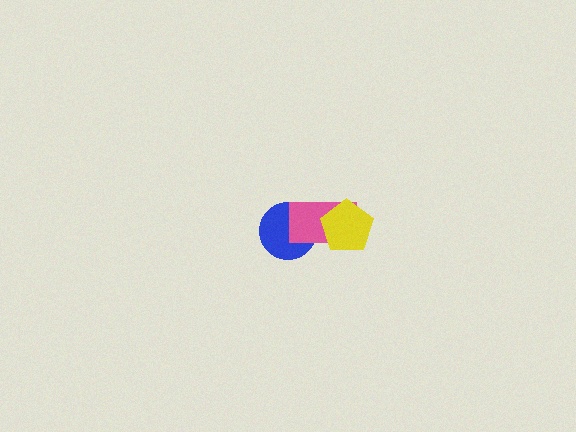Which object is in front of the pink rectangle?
The yellow pentagon is in front of the pink rectangle.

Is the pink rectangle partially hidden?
Yes, it is partially covered by another shape.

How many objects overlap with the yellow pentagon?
1 object overlaps with the yellow pentagon.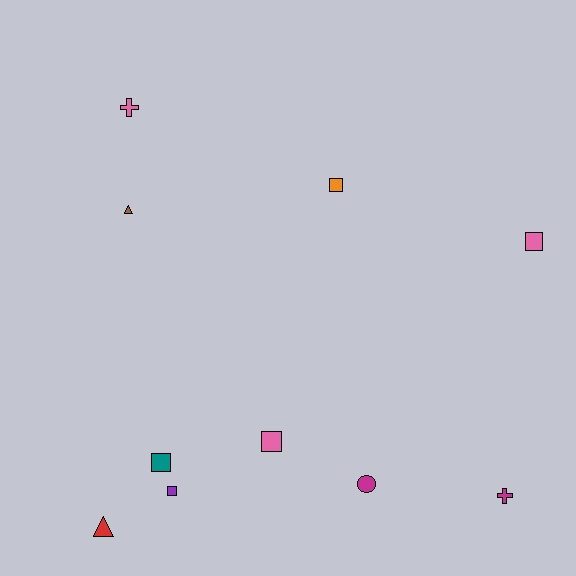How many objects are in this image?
There are 10 objects.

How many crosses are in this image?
There are 2 crosses.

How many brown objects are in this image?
There is 1 brown object.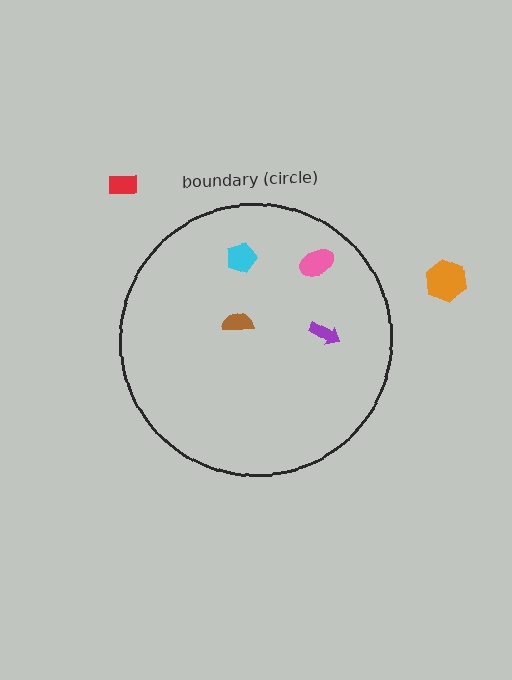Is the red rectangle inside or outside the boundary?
Outside.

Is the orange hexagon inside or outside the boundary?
Outside.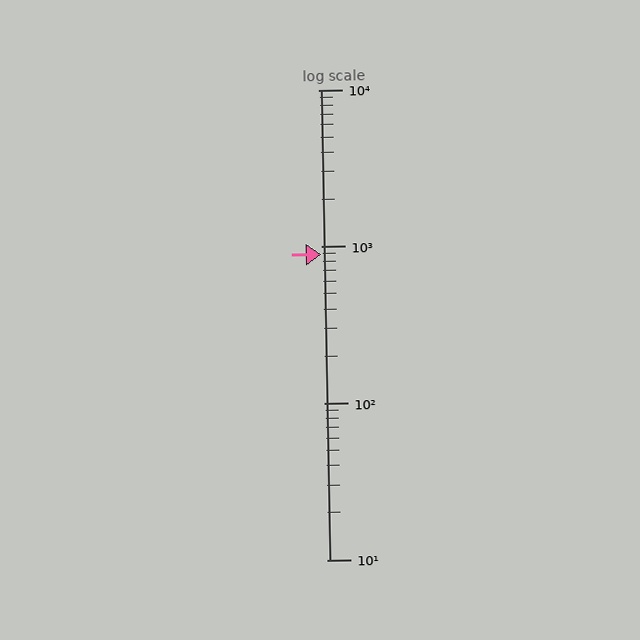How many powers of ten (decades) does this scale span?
The scale spans 3 decades, from 10 to 10000.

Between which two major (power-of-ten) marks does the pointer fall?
The pointer is between 100 and 1000.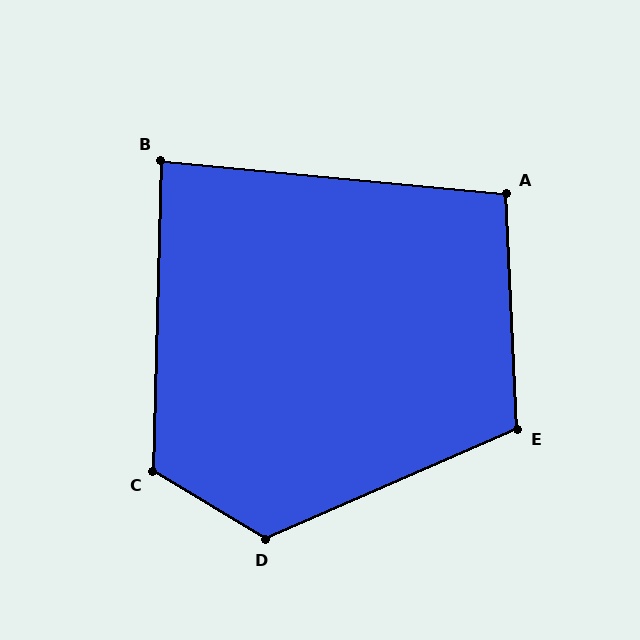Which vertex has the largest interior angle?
D, at approximately 126 degrees.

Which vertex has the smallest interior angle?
B, at approximately 86 degrees.